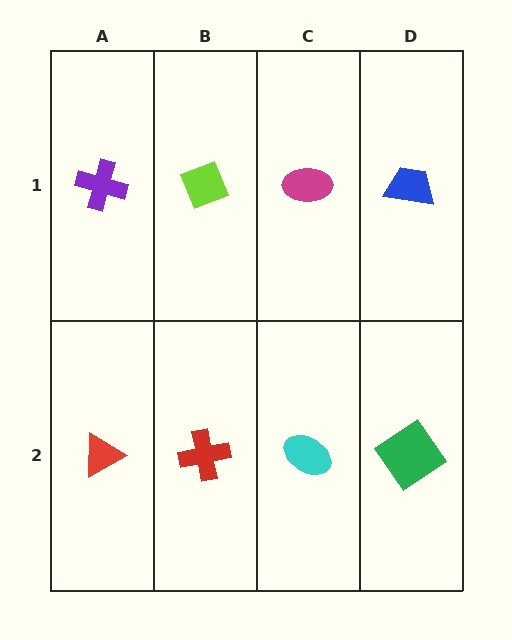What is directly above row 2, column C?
A magenta ellipse.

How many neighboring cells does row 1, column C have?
3.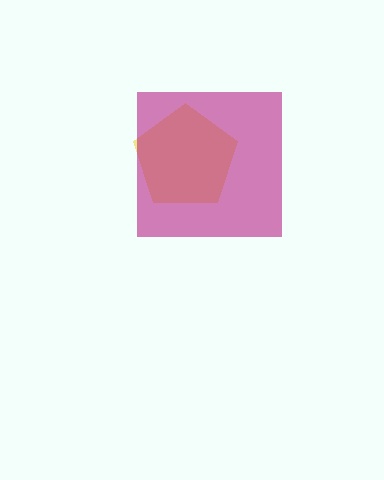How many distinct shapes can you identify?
There are 2 distinct shapes: a yellow pentagon, a magenta square.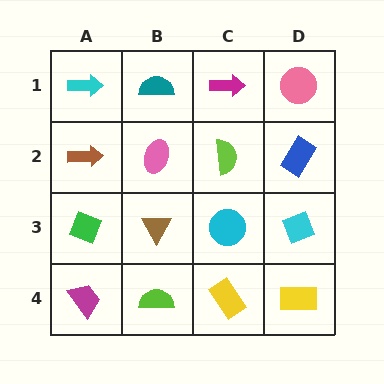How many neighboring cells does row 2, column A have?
3.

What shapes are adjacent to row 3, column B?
A pink ellipse (row 2, column B), a lime semicircle (row 4, column B), a green diamond (row 3, column A), a cyan circle (row 3, column C).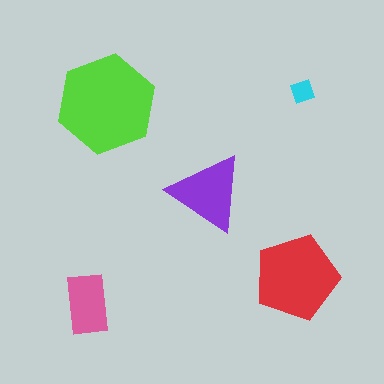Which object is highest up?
The cyan diamond is topmost.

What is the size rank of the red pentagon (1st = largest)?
2nd.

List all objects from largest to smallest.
The lime hexagon, the red pentagon, the purple triangle, the pink rectangle, the cyan diamond.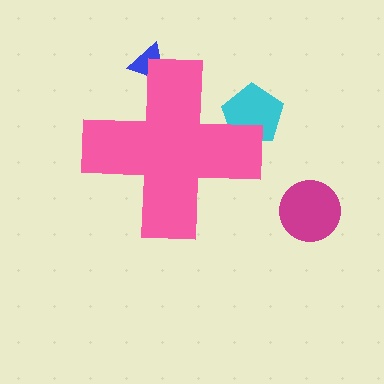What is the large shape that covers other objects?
A pink cross.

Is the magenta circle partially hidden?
No, the magenta circle is fully visible.